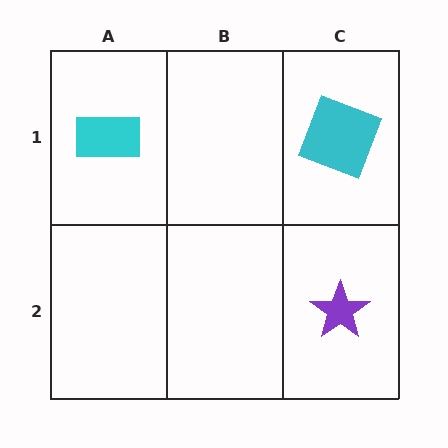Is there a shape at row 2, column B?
No, that cell is empty.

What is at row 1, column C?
A cyan square.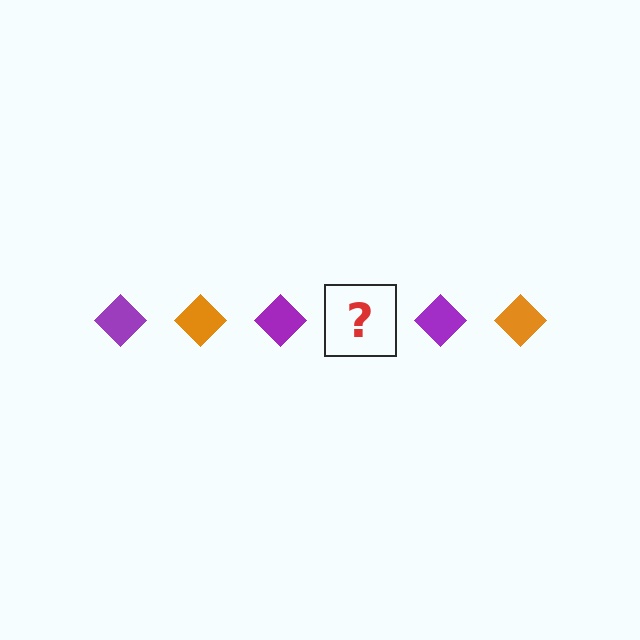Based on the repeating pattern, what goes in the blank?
The blank should be an orange diamond.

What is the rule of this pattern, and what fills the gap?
The rule is that the pattern cycles through purple, orange diamonds. The gap should be filled with an orange diamond.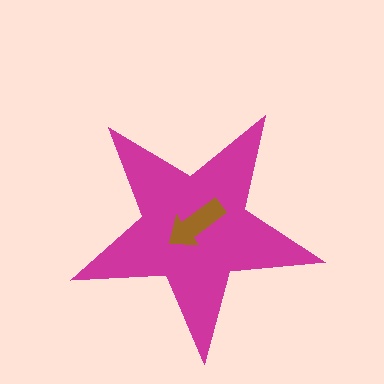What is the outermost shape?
The magenta star.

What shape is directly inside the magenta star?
The brown arrow.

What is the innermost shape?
The brown arrow.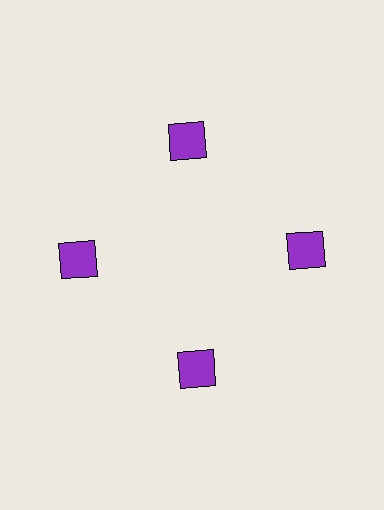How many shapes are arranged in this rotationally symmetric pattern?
There are 4 shapes, arranged in 4 groups of 1.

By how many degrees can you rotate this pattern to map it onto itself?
The pattern maps onto itself every 90 degrees of rotation.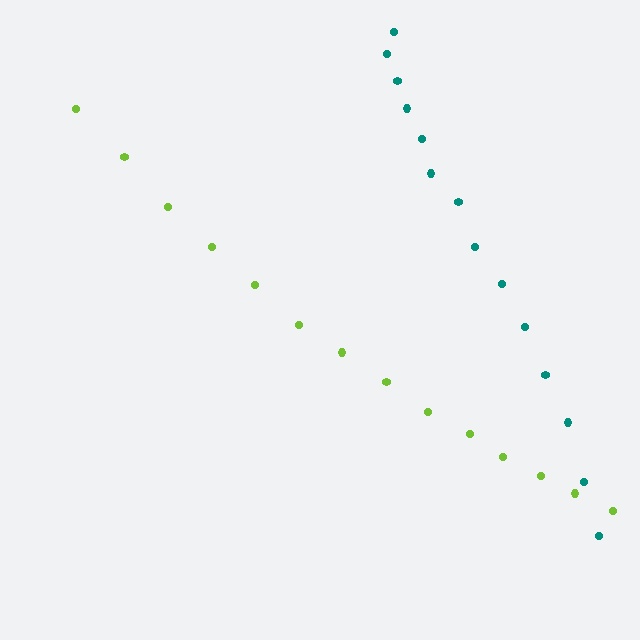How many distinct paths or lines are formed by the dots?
There are 2 distinct paths.